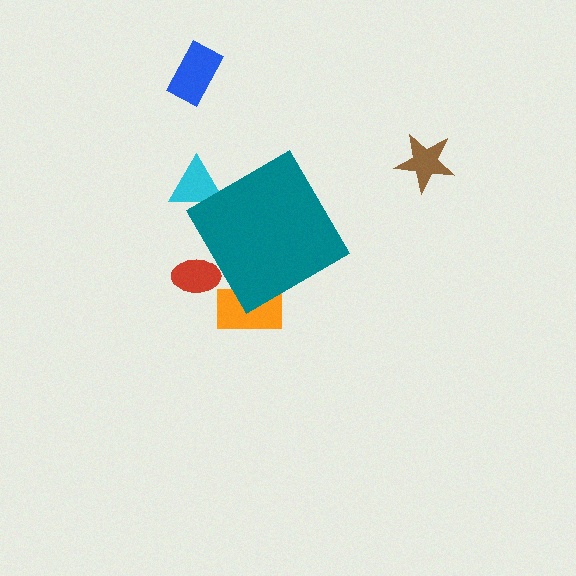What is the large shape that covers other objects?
A teal diamond.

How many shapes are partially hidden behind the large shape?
3 shapes are partially hidden.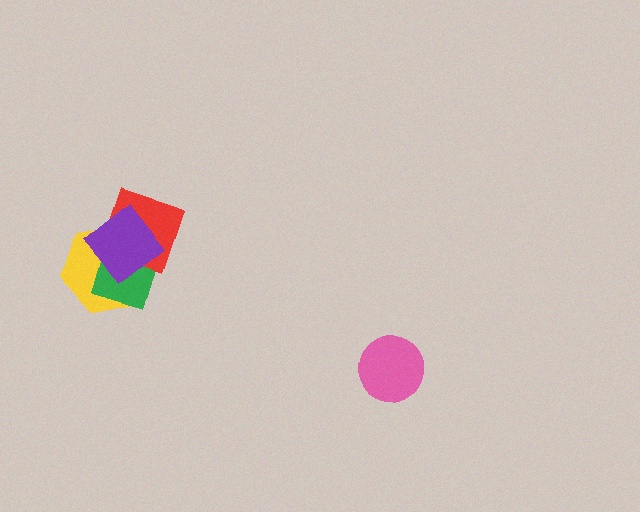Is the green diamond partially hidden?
Yes, it is partially covered by another shape.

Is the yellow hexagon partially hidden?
Yes, it is partially covered by another shape.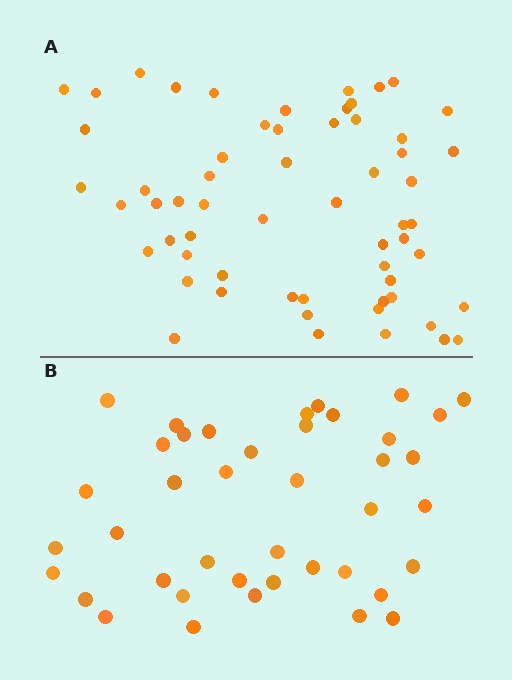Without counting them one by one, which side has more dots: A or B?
Region A (the top region) has more dots.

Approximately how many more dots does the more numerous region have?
Region A has approximately 20 more dots than region B.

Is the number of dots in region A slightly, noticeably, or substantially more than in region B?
Region A has substantially more. The ratio is roughly 1.5 to 1.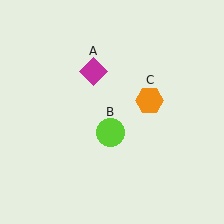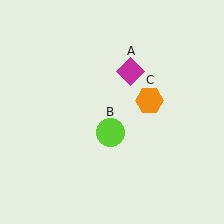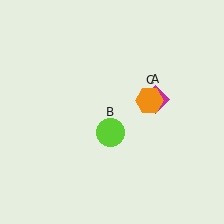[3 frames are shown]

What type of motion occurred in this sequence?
The magenta diamond (object A) rotated clockwise around the center of the scene.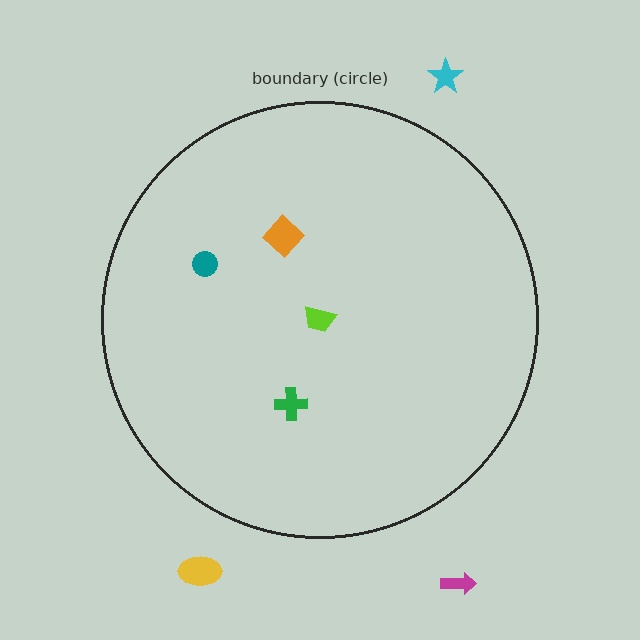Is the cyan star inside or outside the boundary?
Outside.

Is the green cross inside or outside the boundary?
Inside.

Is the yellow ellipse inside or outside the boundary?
Outside.